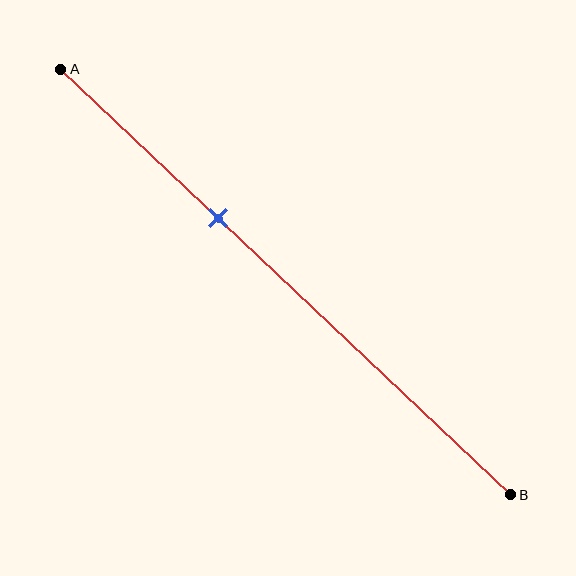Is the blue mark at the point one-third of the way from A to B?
Yes, the mark is approximately at the one-third point.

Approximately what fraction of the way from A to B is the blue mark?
The blue mark is approximately 35% of the way from A to B.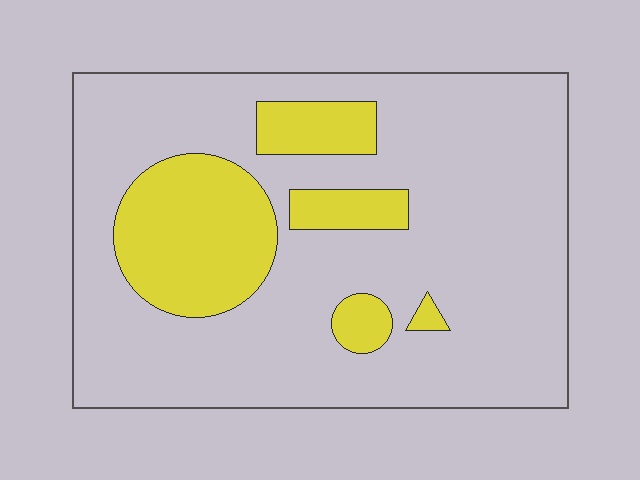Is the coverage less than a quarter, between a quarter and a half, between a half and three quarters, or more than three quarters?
Less than a quarter.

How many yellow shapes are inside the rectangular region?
5.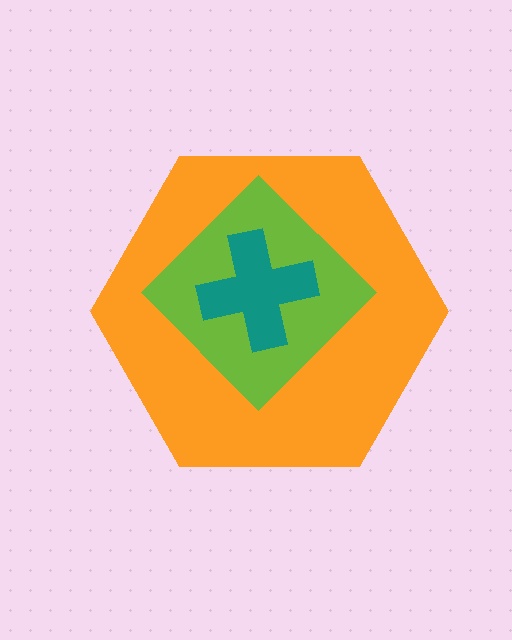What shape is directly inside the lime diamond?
The teal cross.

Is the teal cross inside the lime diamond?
Yes.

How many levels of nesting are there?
3.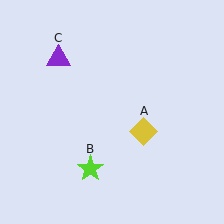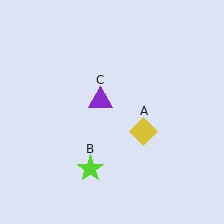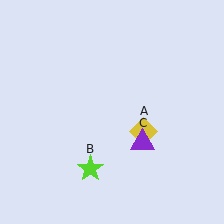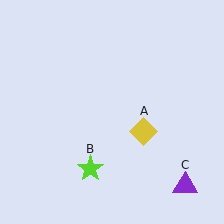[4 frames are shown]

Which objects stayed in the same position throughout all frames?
Yellow diamond (object A) and lime star (object B) remained stationary.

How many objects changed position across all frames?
1 object changed position: purple triangle (object C).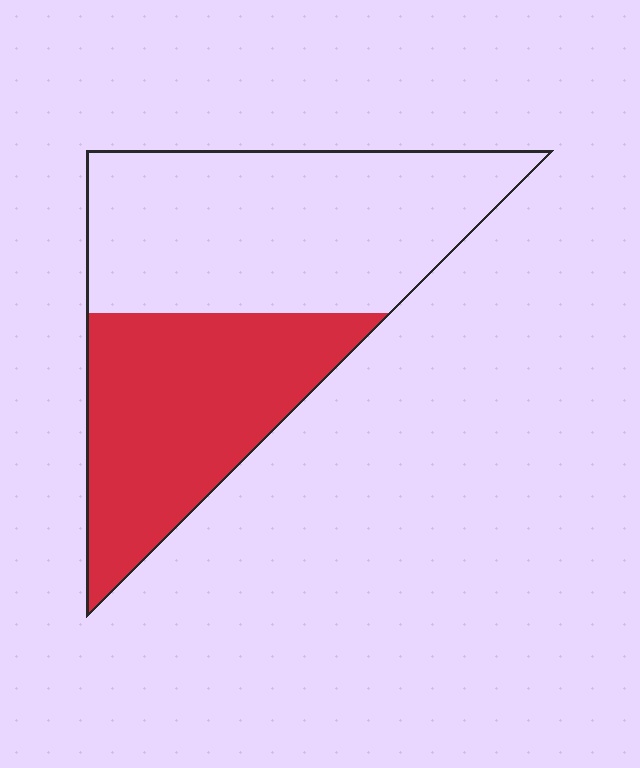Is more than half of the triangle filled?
No.